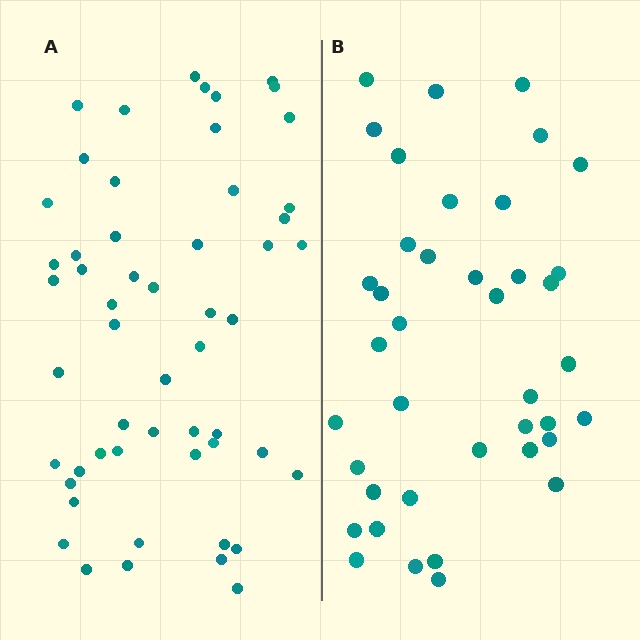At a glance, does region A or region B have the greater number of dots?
Region A (the left region) has more dots.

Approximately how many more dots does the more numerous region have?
Region A has approximately 15 more dots than region B.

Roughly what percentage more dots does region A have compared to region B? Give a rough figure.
About 35% more.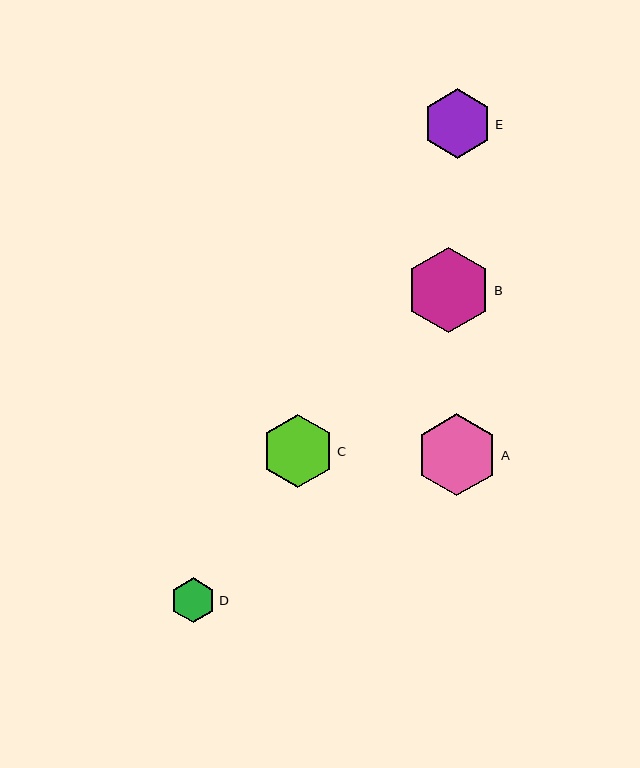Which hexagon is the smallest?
Hexagon D is the smallest with a size of approximately 45 pixels.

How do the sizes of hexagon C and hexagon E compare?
Hexagon C and hexagon E are approximately the same size.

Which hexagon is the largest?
Hexagon B is the largest with a size of approximately 85 pixels.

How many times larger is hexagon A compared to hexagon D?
Hexagon A is approximately 1.8 times the size of hexagon D.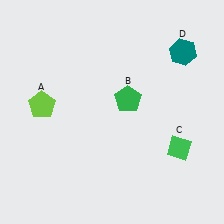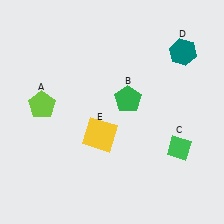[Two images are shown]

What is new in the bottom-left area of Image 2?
A yellow square (E) was added in the bottom-left area of Image 2.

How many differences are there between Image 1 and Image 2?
There is 1 difference between the two images.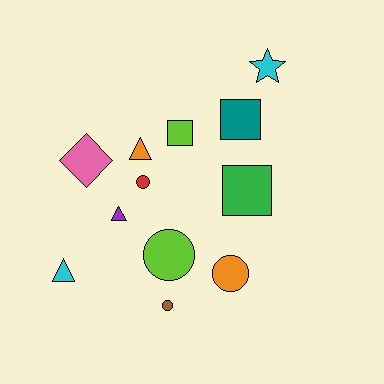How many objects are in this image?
There are 12 objects.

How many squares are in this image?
There are 3 squares.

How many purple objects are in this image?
There is 1 purple object.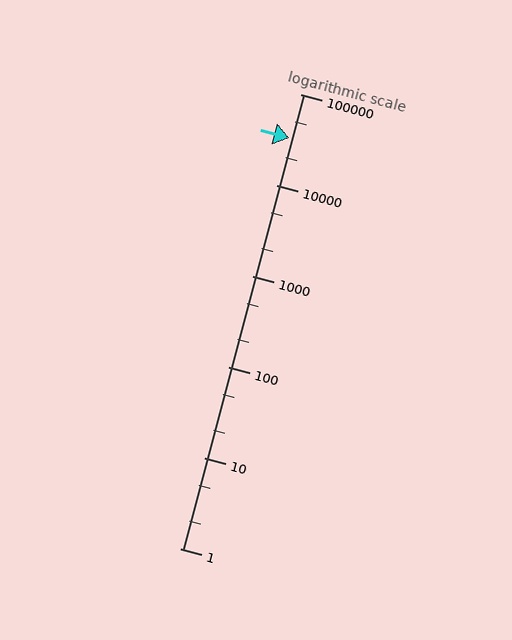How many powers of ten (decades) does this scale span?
The scale spans 5 decades, from 1 to 100000.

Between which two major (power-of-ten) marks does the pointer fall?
The pointer is between 10000 and 100000.